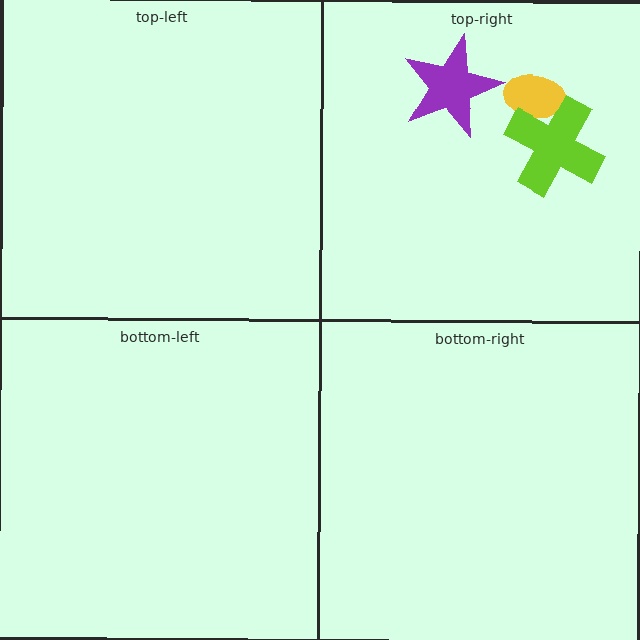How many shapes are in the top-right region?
3.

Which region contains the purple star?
The top-right region.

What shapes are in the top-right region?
The yellow ellipse, the purple star, the lime cross.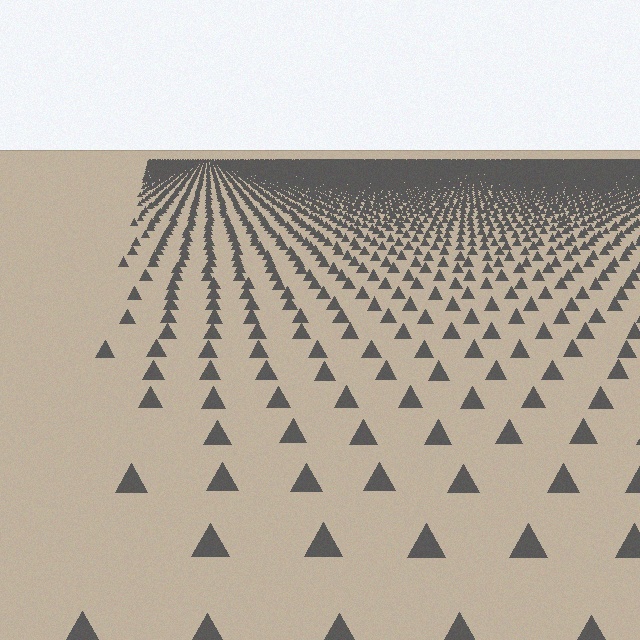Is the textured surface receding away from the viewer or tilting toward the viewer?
The surface is receding away from the viewer. Texture elements get smaller and denser toward the top.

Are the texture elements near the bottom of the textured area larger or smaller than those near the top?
Larger. Near the bottom, elements are closer to the viewer and appear at a bigger on-screen size.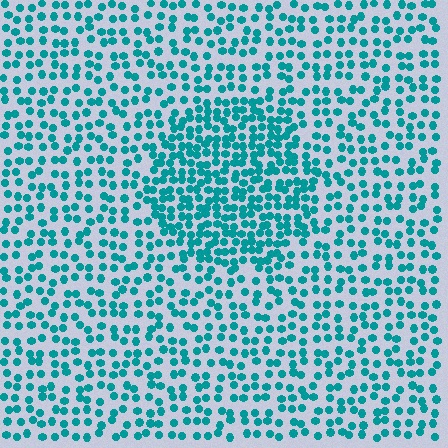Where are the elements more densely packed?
The elements are more densely packed inside the circle boundary.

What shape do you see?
I see a circle.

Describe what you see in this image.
The image contains small teal elements arranged at two different densities. A circle-shaped region is visible where the elements are more densely packed than the surrounding area.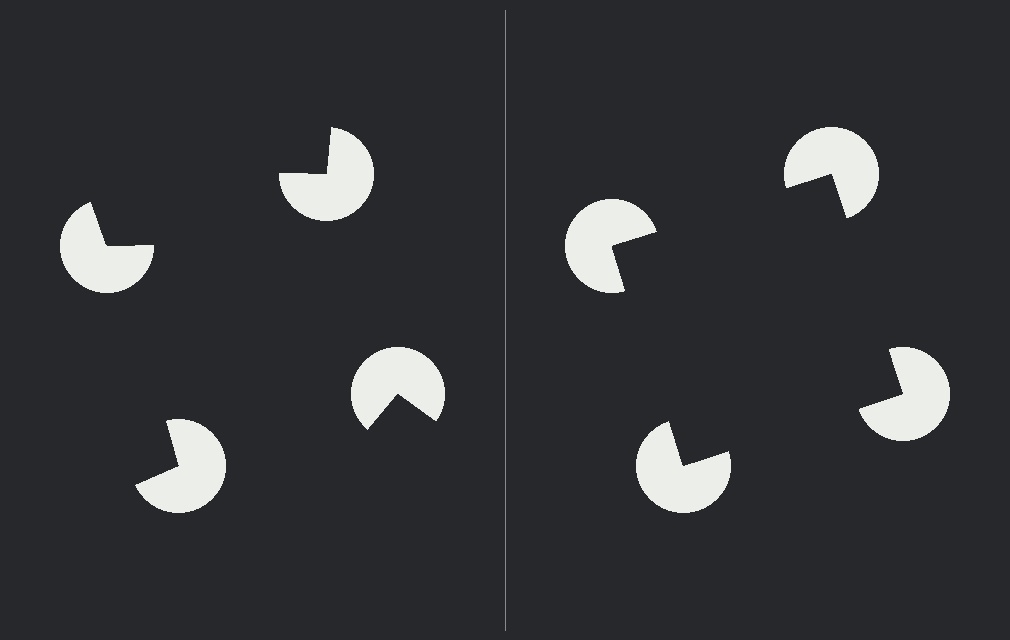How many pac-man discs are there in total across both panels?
8 — 4 on each side.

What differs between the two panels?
The pac-man discs are positioned identically on both sides; only the wedge orientations differ. On the right they align to a square; on the left they are misaligned.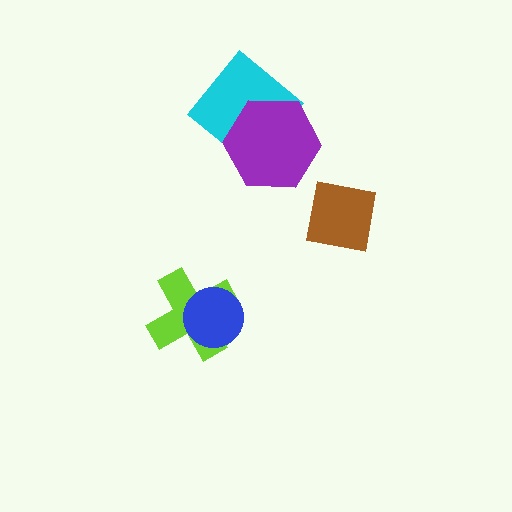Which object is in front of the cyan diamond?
The purple hexagon is in front of the cyan diamond.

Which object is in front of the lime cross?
The blue circle is in front of the lime cross.